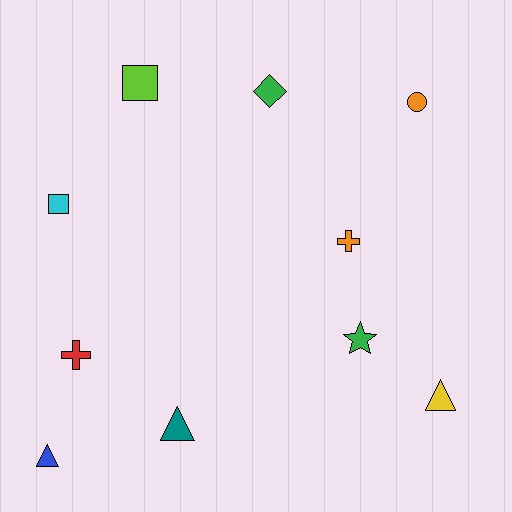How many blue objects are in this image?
There is 1 blue object.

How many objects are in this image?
There are 10 objects.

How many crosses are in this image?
There are 2 crosses.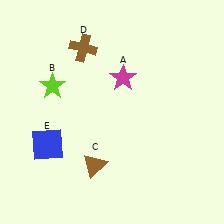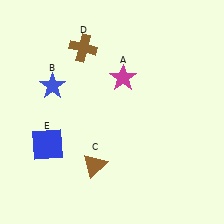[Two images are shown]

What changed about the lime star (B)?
In Image 1, B is lime. In Image 2, it changed to blue.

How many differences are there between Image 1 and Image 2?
There is 1 difference between the two images.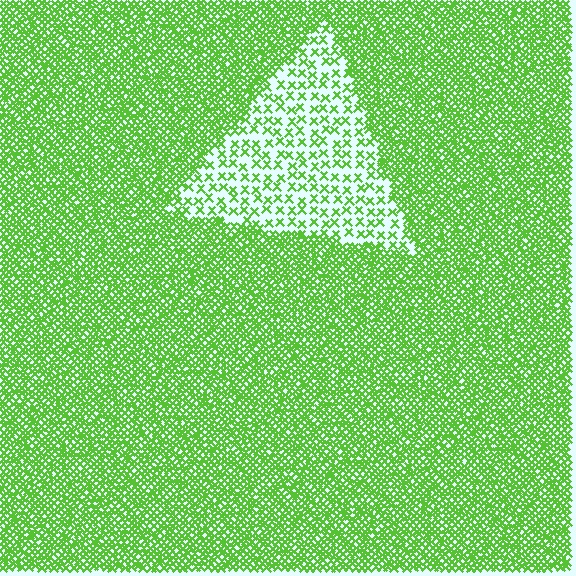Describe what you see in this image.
The image contains small lime elements arranged at two different densities. A triangle-shaped region is visible where the elements are less densely packed than the surrounding area.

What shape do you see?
I see a triangle.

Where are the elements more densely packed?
The elements are more densely packed outside the triangle boundary.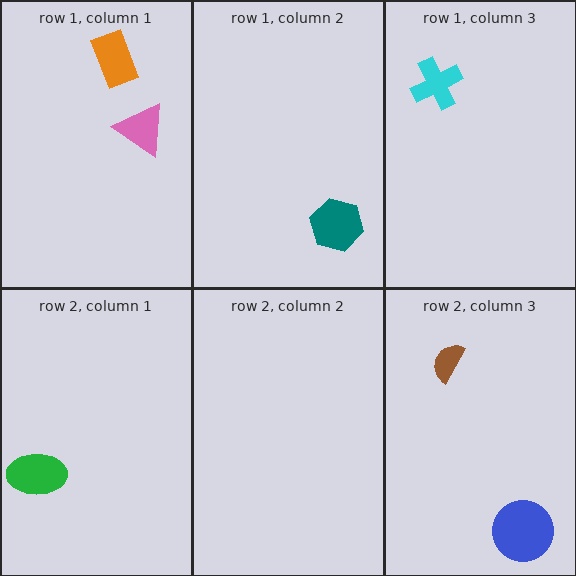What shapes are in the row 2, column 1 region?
The green ellipse.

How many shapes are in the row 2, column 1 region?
1.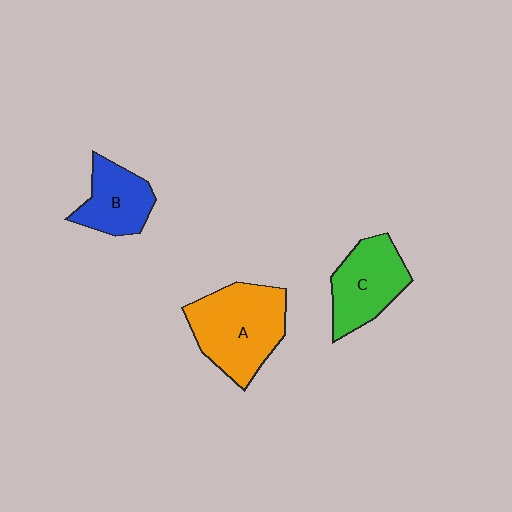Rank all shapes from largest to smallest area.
From largest to smallest: A (orange), C (green), B (blue).